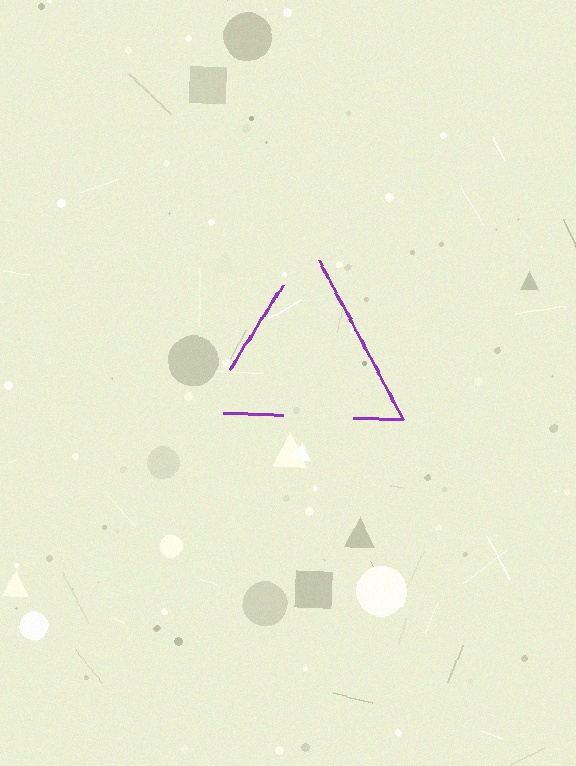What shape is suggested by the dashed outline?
The dashed outline suggests a triangle.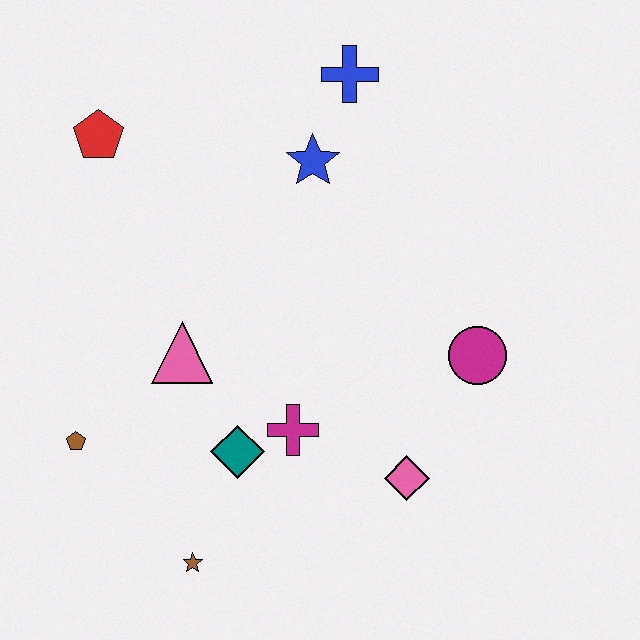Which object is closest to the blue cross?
The blue star is closest to the blue cross.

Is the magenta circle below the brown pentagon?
No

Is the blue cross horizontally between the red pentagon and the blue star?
No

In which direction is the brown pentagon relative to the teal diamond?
The brown pentagon is to the left of the teal diamond.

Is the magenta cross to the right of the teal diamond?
Yes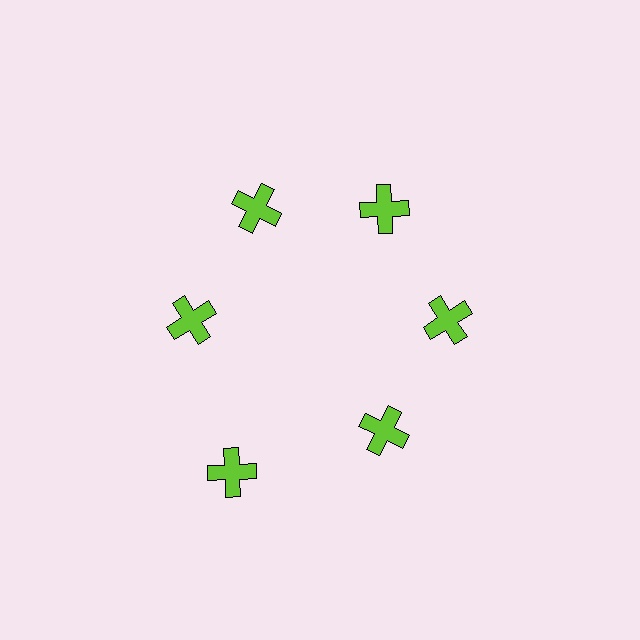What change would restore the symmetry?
The symmetry would be restored by moving it inward, back onto the ring so that all 6 crosses sit at equal angles and equal distance from the center.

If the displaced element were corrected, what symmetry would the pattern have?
It would have 6-fold rotational symmetry — the pattern would map onto itself every 60 degrees.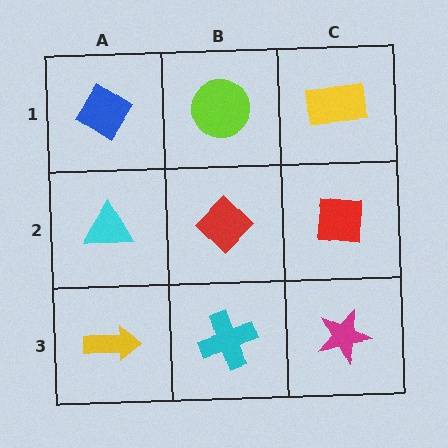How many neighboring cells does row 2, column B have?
4.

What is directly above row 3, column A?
A cyan triangle.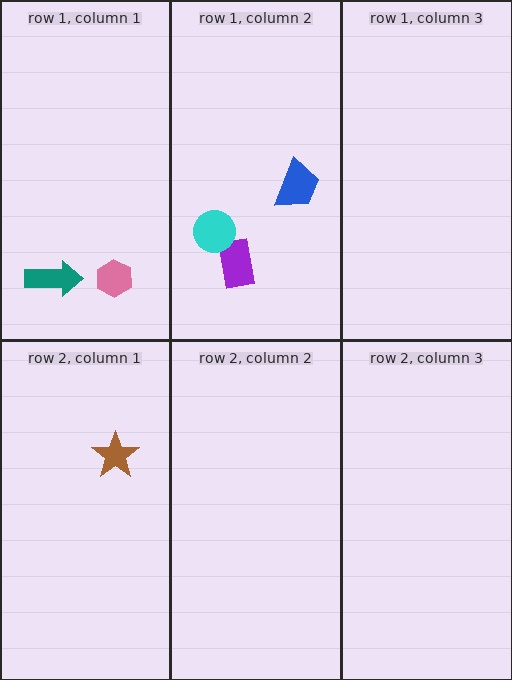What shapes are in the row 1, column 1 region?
The pink hexagon, the teal arrow.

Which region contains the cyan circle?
The row 1, column 2 region.